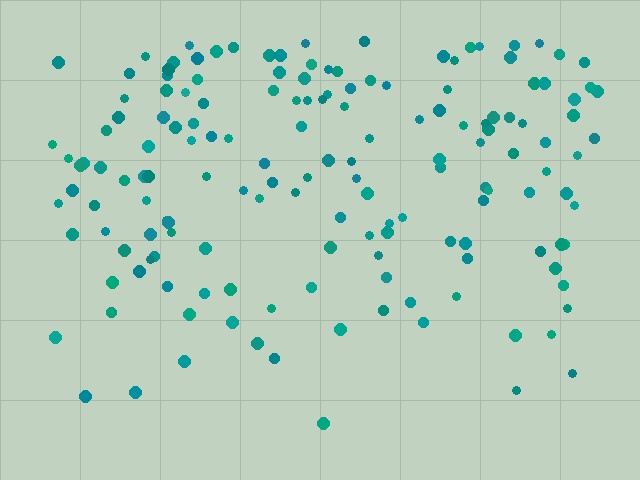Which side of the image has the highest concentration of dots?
The top.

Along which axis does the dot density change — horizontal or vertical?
Vertical.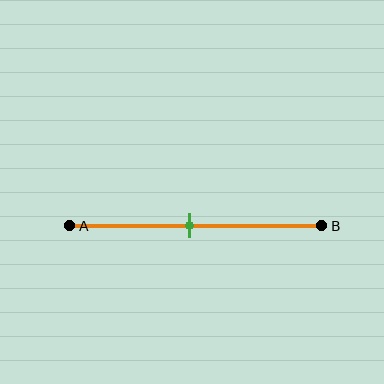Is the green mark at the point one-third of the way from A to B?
No, the mark is at about 45% from A, not at the 33% one-third point.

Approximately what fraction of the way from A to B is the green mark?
The green mark is approximately 45% of the way from A to B.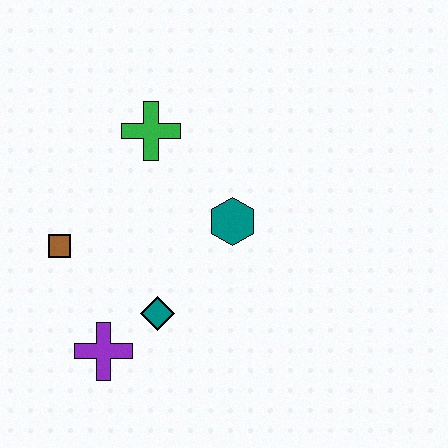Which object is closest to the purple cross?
The teal diamond is closest to the purple cross.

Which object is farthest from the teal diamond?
The green cross is farthest from the teal diamond.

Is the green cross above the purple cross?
Yes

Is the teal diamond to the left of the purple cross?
No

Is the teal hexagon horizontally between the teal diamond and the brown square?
No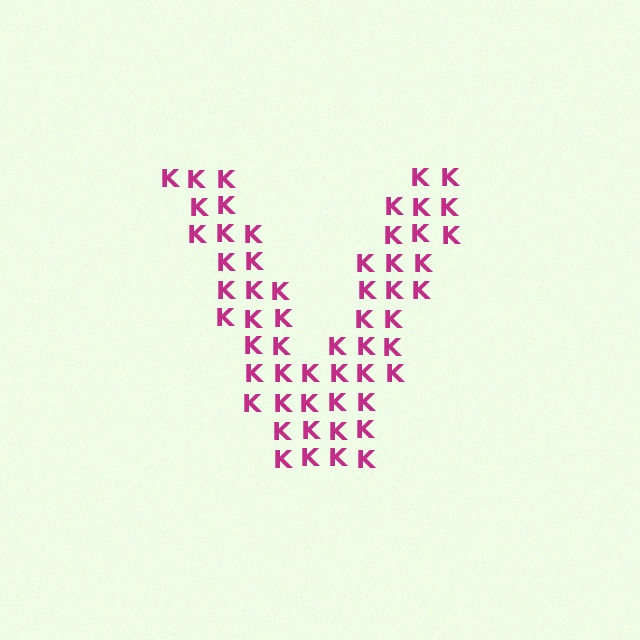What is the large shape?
The large shape is the letter V.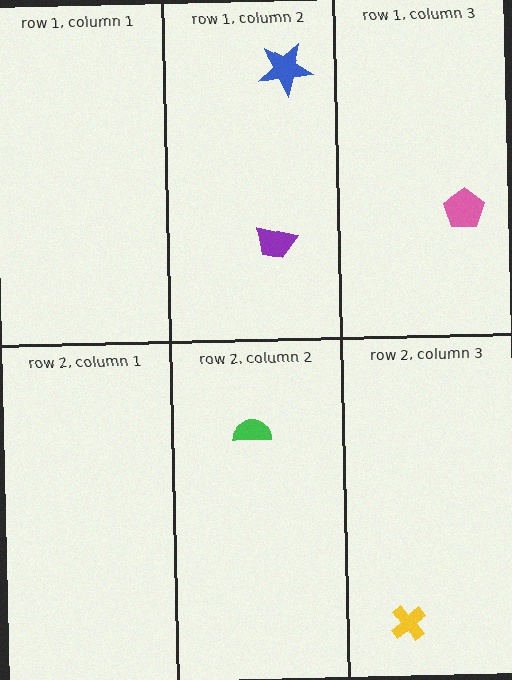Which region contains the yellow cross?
The row 2, column 3 region.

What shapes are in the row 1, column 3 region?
The pink pentagon.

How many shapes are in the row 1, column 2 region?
2.